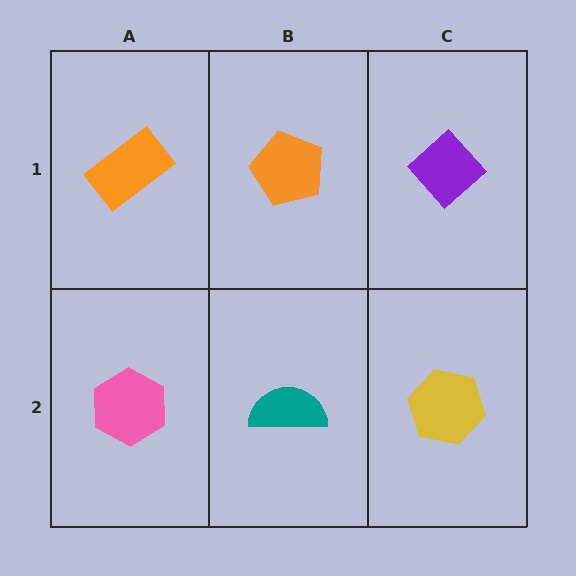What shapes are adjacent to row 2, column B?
An orange pentagon (row 1, column B), a pink hexagon (row 2, column A), a yellow hexagon (row 2, column C).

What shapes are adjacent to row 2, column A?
An orange rectangle (row 1, column A), a teal semicircle (row 2, column B).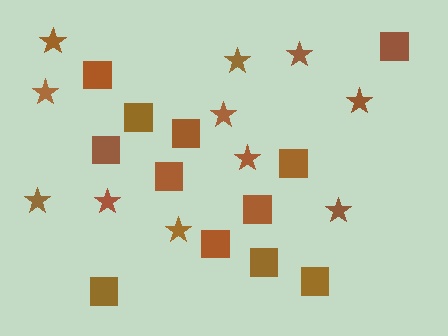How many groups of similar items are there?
There are 2 groups: one group of squares (12) and one group of stars (11).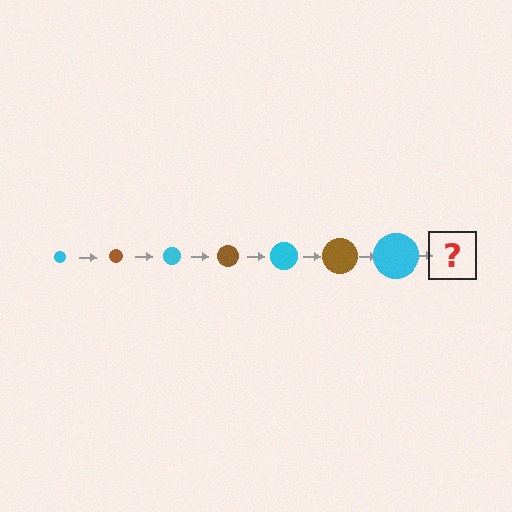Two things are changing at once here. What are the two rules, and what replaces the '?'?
The two rules are that the circle grows larger each step and the color cycles through cyan and brown. The '?' should be a brown circle, larger than the previous one.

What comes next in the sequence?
The next element should be a brown circle, larger than the previous one.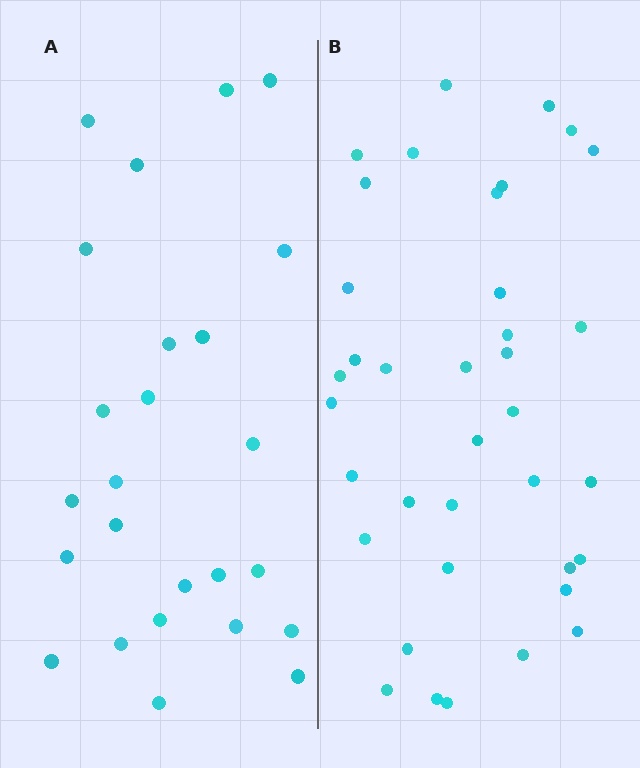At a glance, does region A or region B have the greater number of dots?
Region B (the right region) has more dots.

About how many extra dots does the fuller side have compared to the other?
Region B has roughly 12 or so more dots than region A.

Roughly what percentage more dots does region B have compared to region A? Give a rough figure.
About 50% more.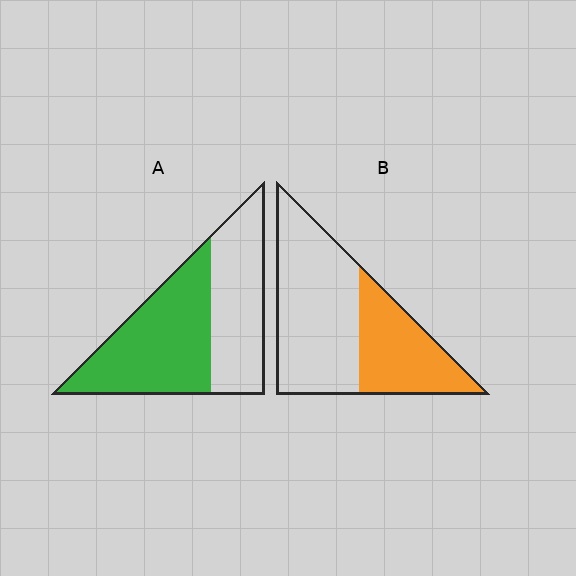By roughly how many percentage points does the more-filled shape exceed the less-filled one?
By roughly 20 percentage points (A over B).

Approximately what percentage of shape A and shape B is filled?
A is approximately 55% and B is approximately 40%.